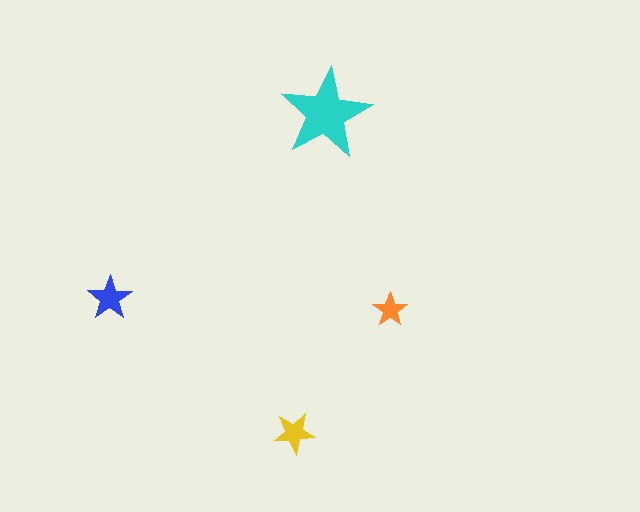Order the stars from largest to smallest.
the cyan one, the blue one, the yellow one, the orange one.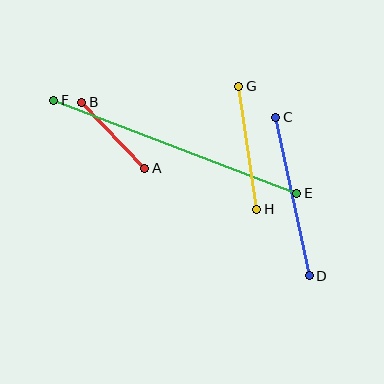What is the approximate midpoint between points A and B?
The midpoint is at approximately (113, 135) pixels.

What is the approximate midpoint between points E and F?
The midpoint is at approximately (175, 147) pixels.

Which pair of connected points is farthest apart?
Points E and F are farthest apart.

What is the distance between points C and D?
The distance is approximately 162 pixels.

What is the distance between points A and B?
The distance is approximately 91 pixels.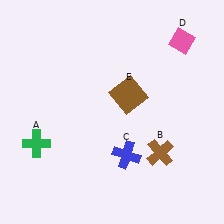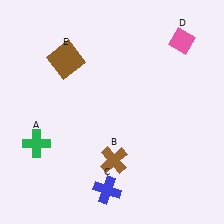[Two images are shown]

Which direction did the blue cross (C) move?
The blue cross (C) moved down.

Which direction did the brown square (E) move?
The brown square (E) moved left.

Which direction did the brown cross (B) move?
The brown cross (B) moved left.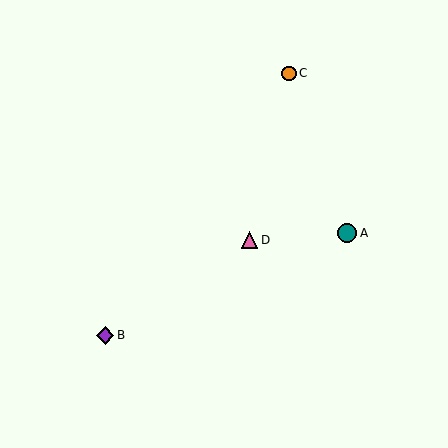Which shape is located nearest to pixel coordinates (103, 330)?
The purple diamond (labeled B) at (105, 335) is nearest to that location.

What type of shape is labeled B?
Shape B is a purple diamond.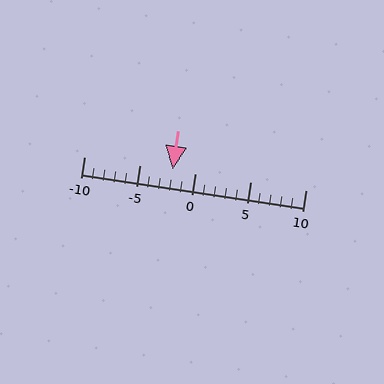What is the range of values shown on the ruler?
The ruler shows values from -10 to 10.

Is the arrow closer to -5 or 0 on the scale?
The arrow is closer to 0.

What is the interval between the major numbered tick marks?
The major tick marks are spaced 5 units apart.